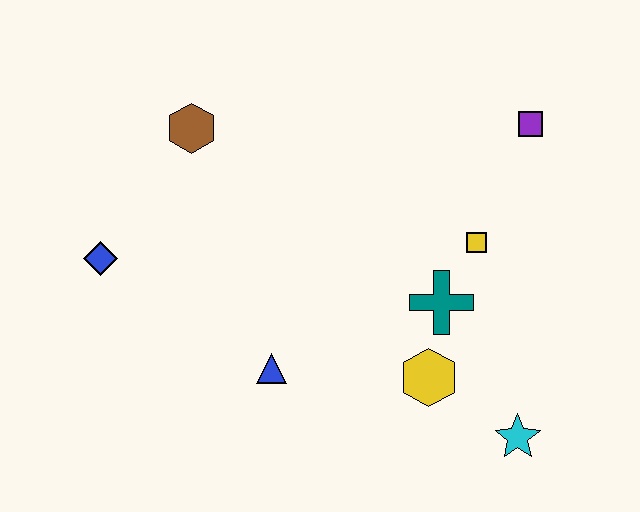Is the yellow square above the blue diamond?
Yes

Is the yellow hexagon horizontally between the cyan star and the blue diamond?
Yes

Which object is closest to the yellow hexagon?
The teal cross is closest to the yellow hexagon.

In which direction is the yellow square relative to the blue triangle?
The yellow square is to the right of the blue triangle.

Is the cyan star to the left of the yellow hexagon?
No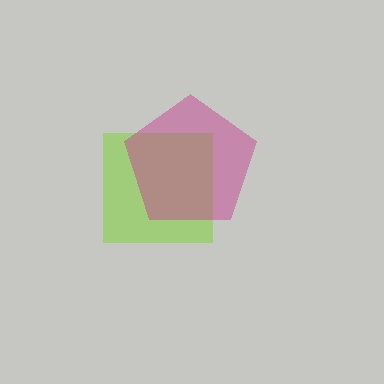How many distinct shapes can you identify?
There are 2 distinct shapes: a lime square, a magenta pentagon.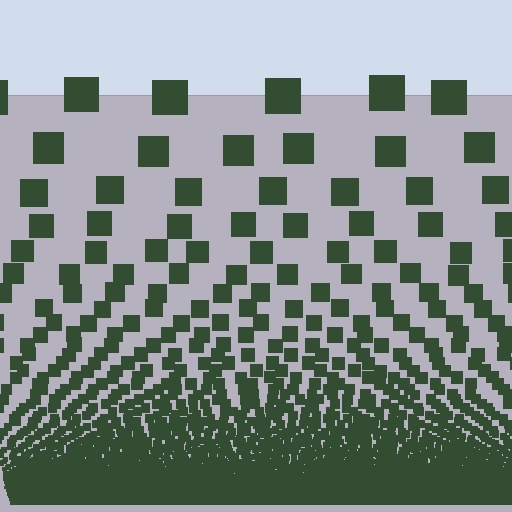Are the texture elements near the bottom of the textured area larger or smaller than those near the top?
Smaller. The gradient is inverted — elements near the bottom are smaller and denser.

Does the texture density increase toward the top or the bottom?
Density increases toward the bottom.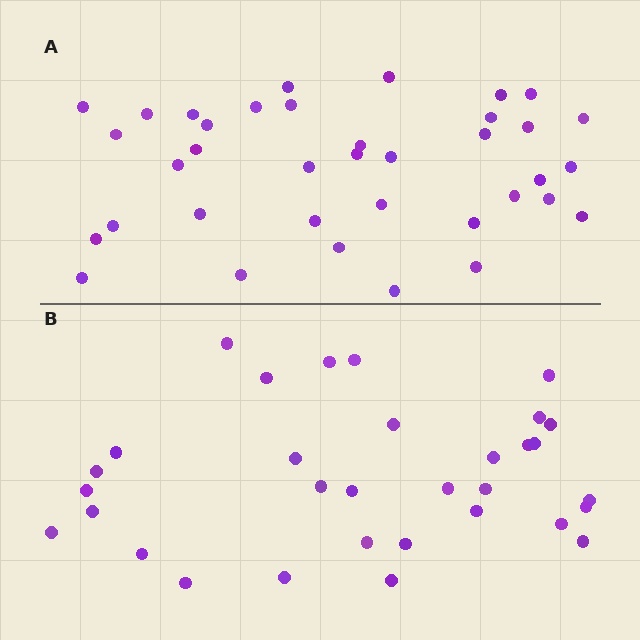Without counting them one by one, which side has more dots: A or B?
Region A (the top region) has more dots.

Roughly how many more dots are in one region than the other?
Region A has about 5 more dots than region B.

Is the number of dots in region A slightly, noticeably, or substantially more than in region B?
Region A has only slightly more — the two regions are fairly close. The ratio is roughly 1.2 to 1.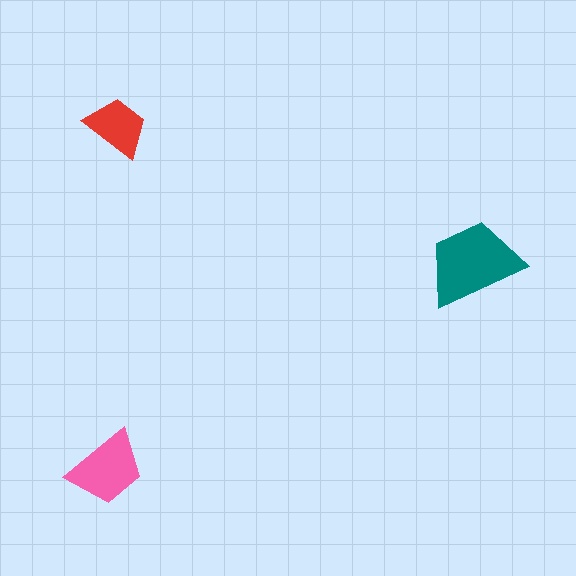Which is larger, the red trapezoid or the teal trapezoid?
The teal one.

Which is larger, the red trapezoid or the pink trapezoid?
The pink one.